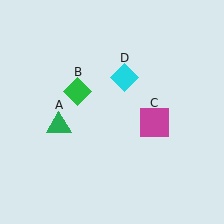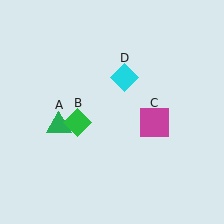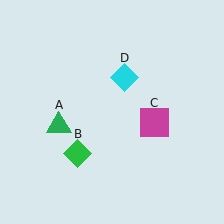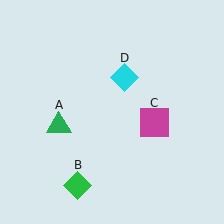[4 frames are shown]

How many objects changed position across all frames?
1 object changed position: green diamond (object B).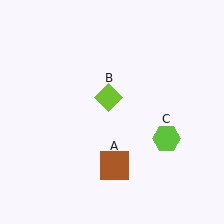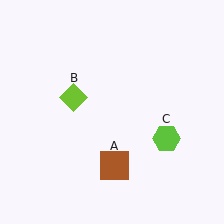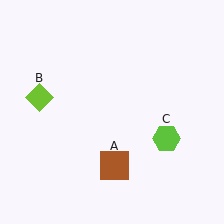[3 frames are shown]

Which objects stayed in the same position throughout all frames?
Brown square (object A) and lime hexagon (object C) remained stationary.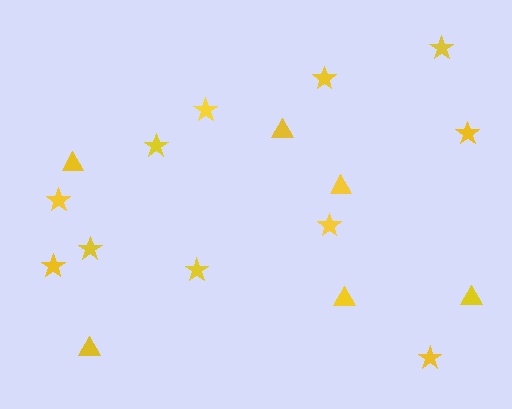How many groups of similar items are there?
There are 2 groups: one group of triangles (6) and one group of stars (11).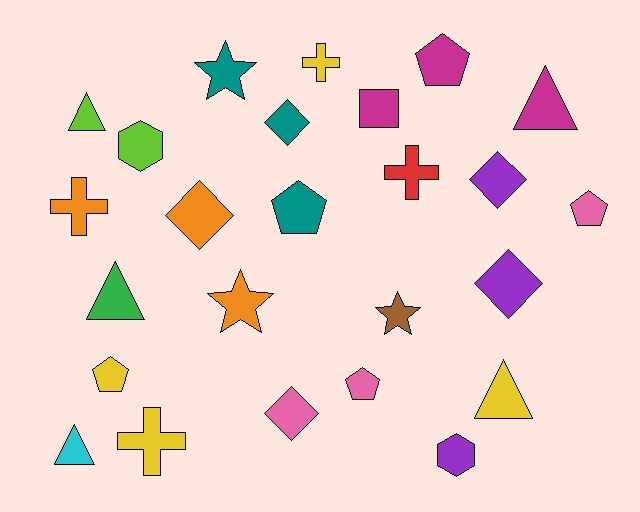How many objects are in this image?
There are 25 objects.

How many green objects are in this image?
There is 1 green object.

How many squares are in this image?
There is 1 square.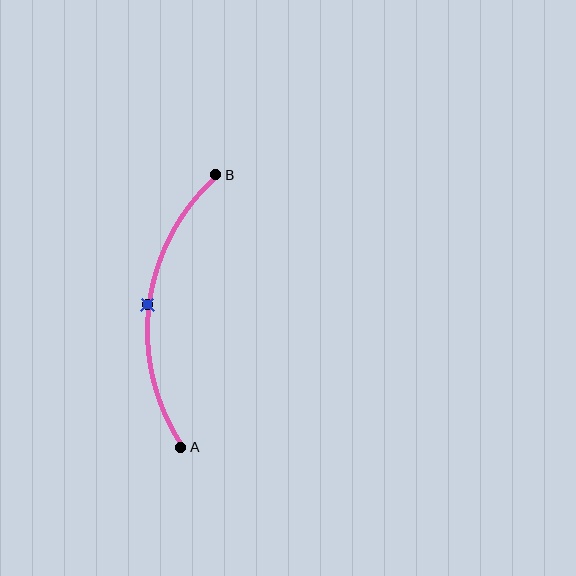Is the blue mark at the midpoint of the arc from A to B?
Yes. The blue mark lies on the arc at equal arc-length from both A and B — it is the arc midpoint.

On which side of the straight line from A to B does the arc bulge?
The arc bulges to the left of the straight line connecting A and B.